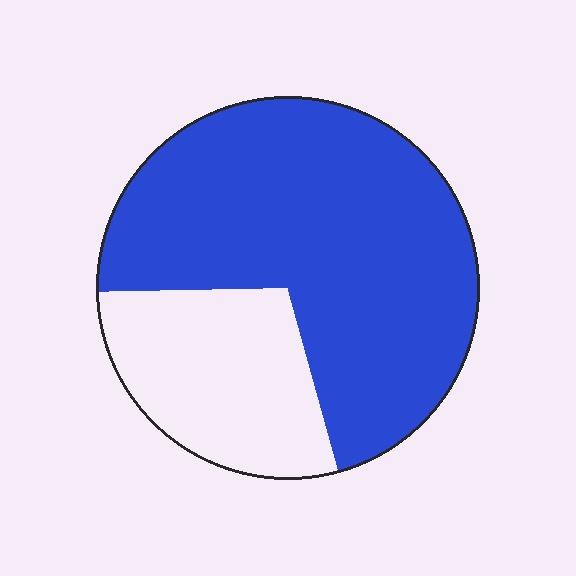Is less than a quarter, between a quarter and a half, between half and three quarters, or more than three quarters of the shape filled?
Between half and three quarters.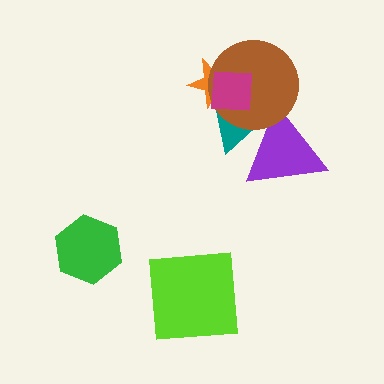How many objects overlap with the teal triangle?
4 objects overlap with the teal triangle.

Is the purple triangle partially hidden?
Yes, it is partially covered by another shape.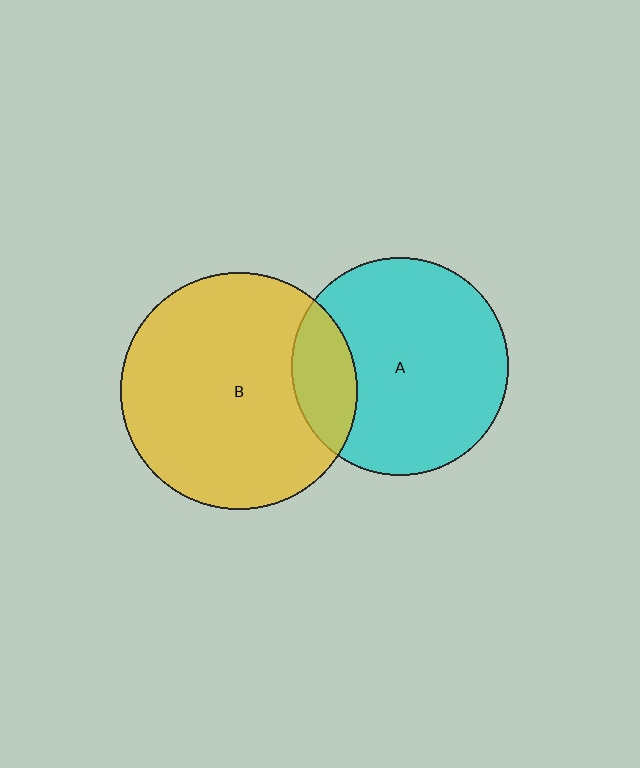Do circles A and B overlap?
Yes.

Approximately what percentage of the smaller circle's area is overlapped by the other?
Approximately 20%.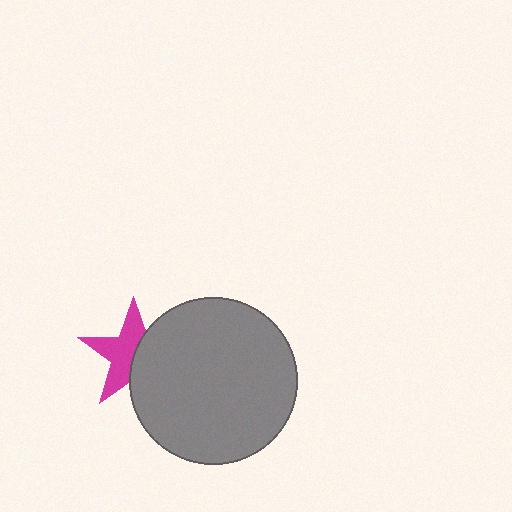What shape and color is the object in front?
The object in front is a gray circle.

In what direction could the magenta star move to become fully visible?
The magenta star could move left. That would shift it out from behind the gray circle entirely.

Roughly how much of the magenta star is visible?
About half of it is visible (roughly 56%).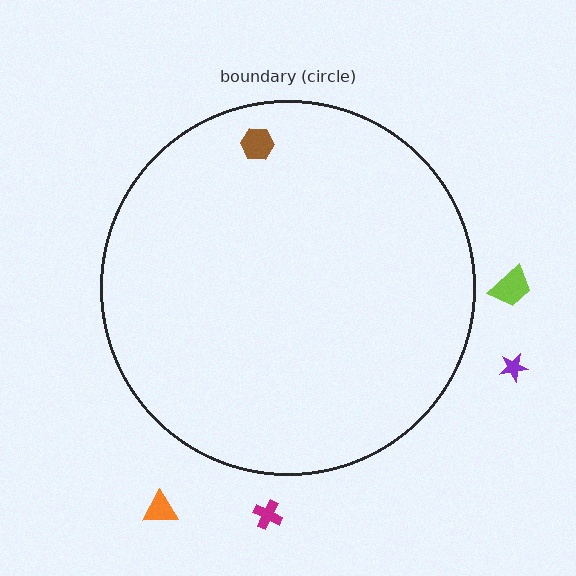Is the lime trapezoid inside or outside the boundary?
Outside.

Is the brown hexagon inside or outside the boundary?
Inside.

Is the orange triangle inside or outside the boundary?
Outside.